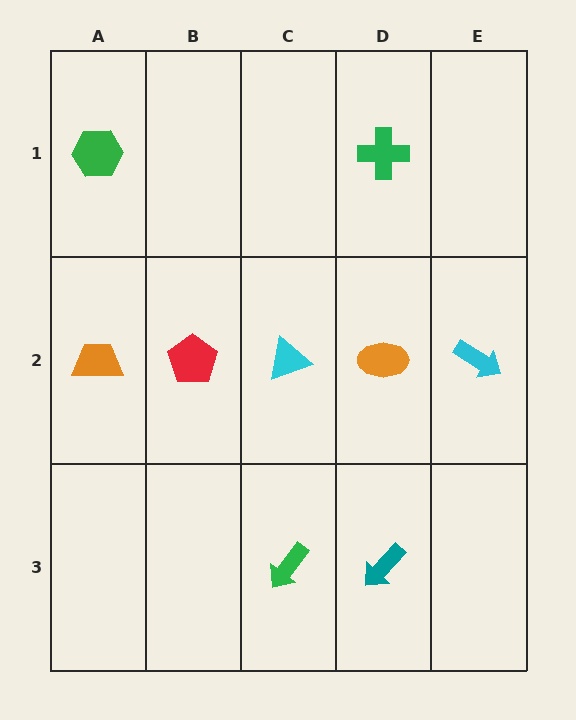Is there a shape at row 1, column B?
No, that cell is empty.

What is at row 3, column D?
A teal arrow.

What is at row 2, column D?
An orange ellipse.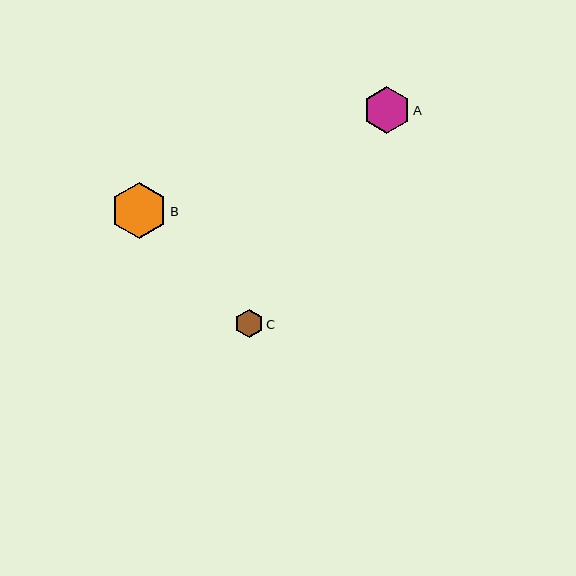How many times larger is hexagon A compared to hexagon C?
Hexagon A is approximately 1.7 times the size of hexagon C.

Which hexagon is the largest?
Hexagon B is the largest with a size of approximately 56 pixels.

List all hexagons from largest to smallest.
From largest to smallest: B, A, C.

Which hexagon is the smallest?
Hexagon C is the smallest with a size of approximately 28 pixels.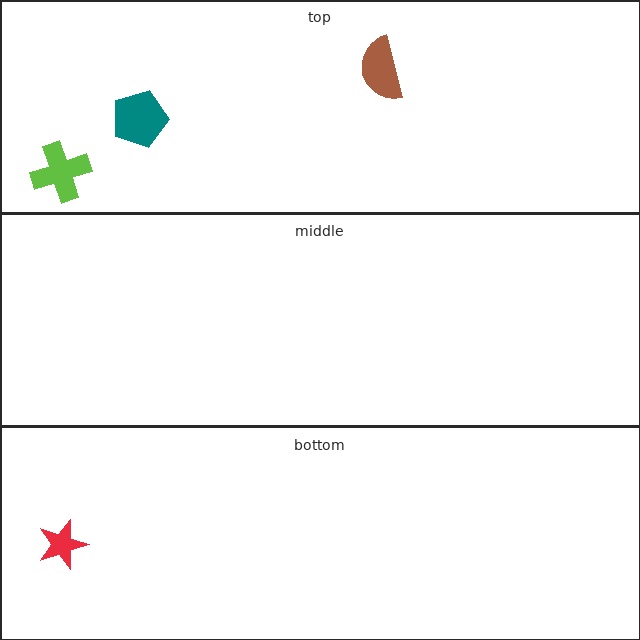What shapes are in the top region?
The brown semicircle, the lime cross, the teal pentagon.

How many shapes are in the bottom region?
1.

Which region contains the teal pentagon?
The top region.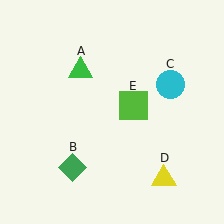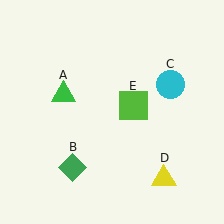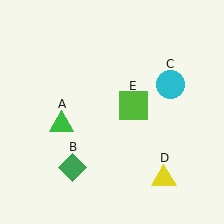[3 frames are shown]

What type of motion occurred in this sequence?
The green triangle (object A) rotated counterclockwise around the center of the scene.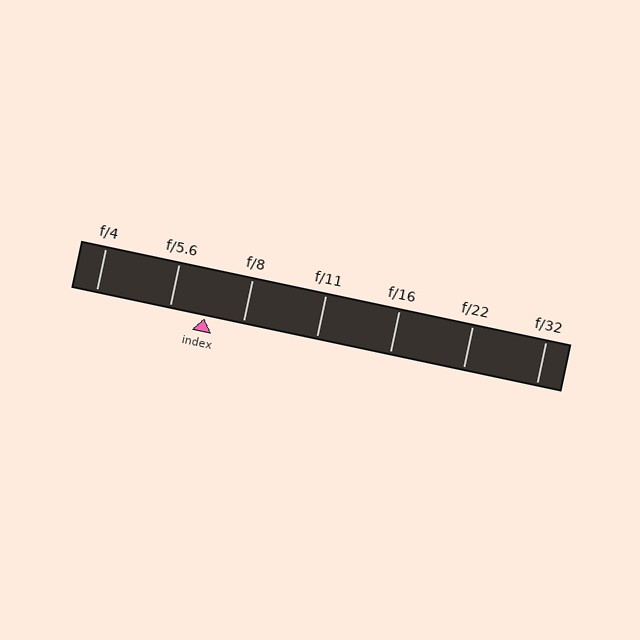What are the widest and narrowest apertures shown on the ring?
The widest aperture shown is f/4 and the narrowest is f/32.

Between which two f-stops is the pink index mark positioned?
The index mark is between f/5.6 and f/8.